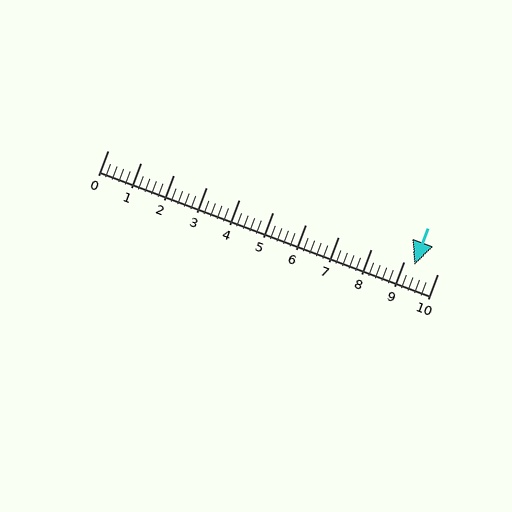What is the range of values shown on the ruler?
The ruler shows values from 0 to 10.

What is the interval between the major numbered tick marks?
The major tick marks are spaced 1 units apart.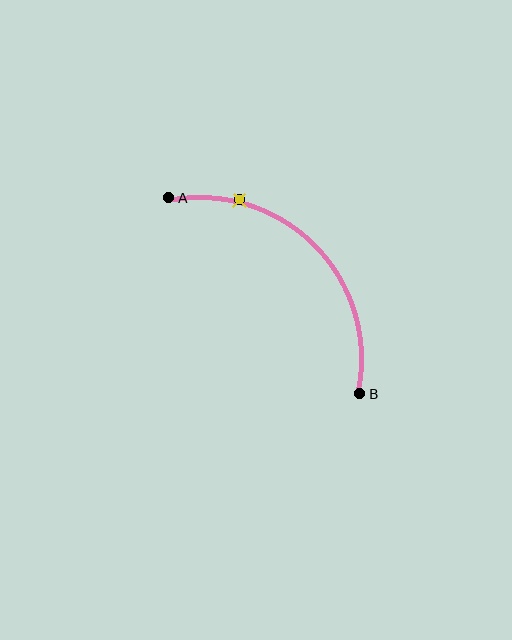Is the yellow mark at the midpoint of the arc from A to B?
No. The yellow mark lies on the arc but is closer to endpoint A. The arc midpoint would be at the point on the curve equidistant along the arc from both A and B.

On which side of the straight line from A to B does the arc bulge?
The arc bulges above and to the right of the straight line connecting A and B.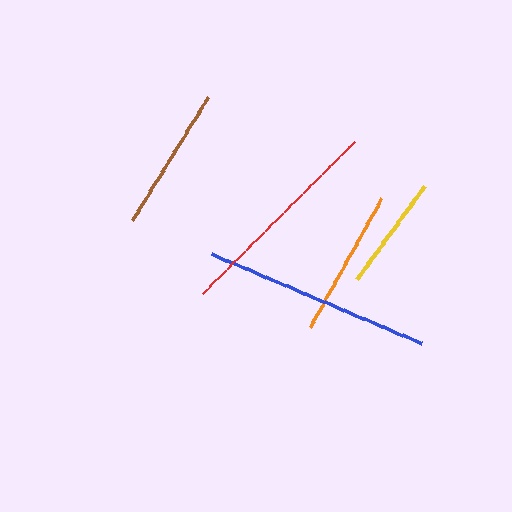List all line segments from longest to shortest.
From longest to shortest: blue, red, orange, brown, yellow.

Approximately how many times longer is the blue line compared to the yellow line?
The blue line is approximately 2.0 times the length of the yellow line.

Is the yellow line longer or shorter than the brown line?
The brown line is longer than the yellow line.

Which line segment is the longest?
The blue line is the longest at approximately 229 pixels.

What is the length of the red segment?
The red segment is approximately 215 pixels long.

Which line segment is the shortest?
The yellow line is the shortest at approximately 114 pixels.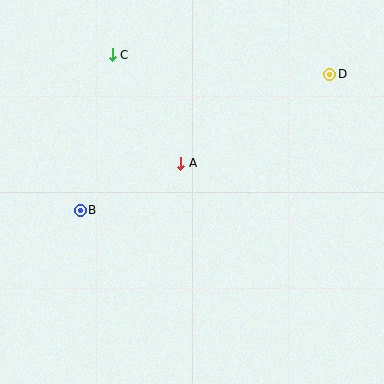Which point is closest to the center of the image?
Point A at (181, 163) is closest to the center.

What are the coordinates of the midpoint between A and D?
The midpoint between A and D is at (255, 119).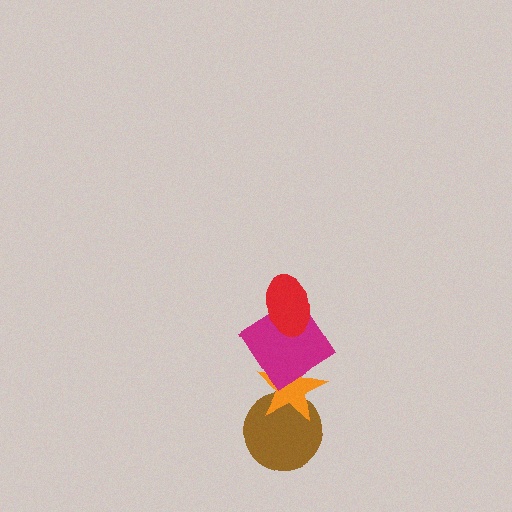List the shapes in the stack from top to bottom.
From top to bottom: the red ellipse, the magenta diamond, the orange star, the brown circle.